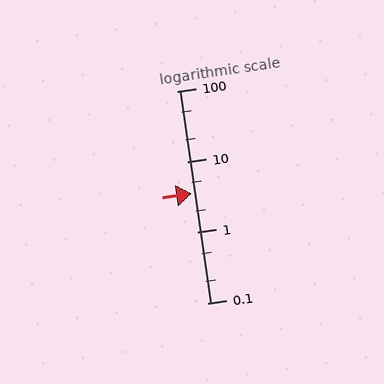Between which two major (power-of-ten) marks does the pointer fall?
The pointer is between 1 and 10.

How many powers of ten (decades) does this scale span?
The scale spans 3 decades, from 0.1 to 100.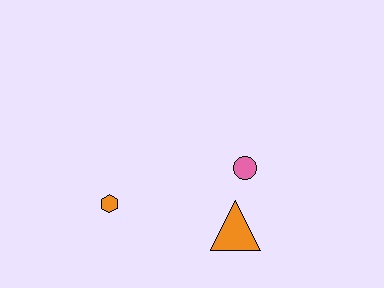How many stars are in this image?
There are no stars.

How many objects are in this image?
There are 3 objects.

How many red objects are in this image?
There are no red objects.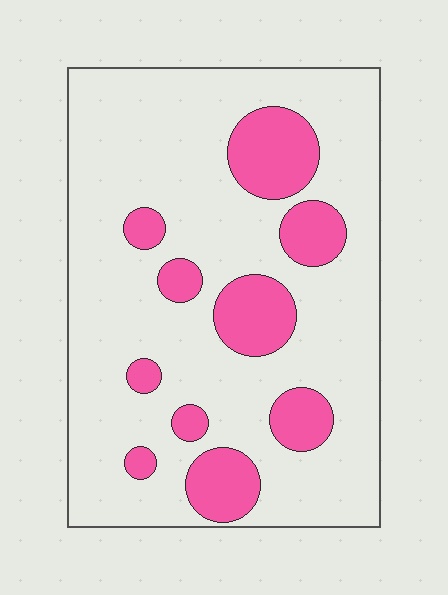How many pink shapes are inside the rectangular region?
10.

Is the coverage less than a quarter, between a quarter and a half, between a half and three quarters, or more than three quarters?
Less than a quarter.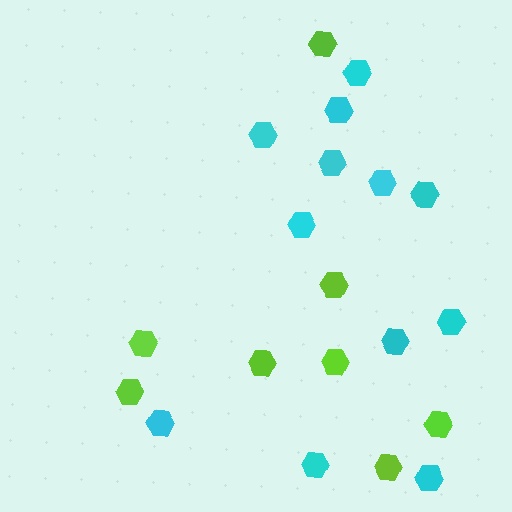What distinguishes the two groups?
There are 2 groups: one group of cyan hexagons (12) and one group of lime hexagons (8).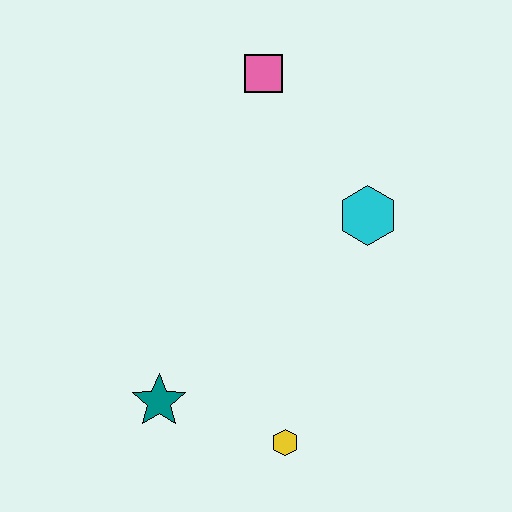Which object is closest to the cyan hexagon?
The pink square is closest to the cyan hexagon.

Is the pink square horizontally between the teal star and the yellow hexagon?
Yes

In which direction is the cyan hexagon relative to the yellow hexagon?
The cyan hexagon is above the yellow hexagon.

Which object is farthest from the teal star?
The pink square is farthest from the teal star.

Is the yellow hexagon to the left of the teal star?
No